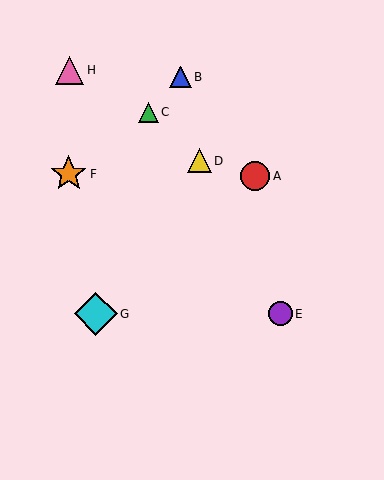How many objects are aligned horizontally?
2 objects (E, G) are aligned horizontally.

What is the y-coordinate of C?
Object C is at y≈112.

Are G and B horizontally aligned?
No, G is at y≈314 and B is at y≈77.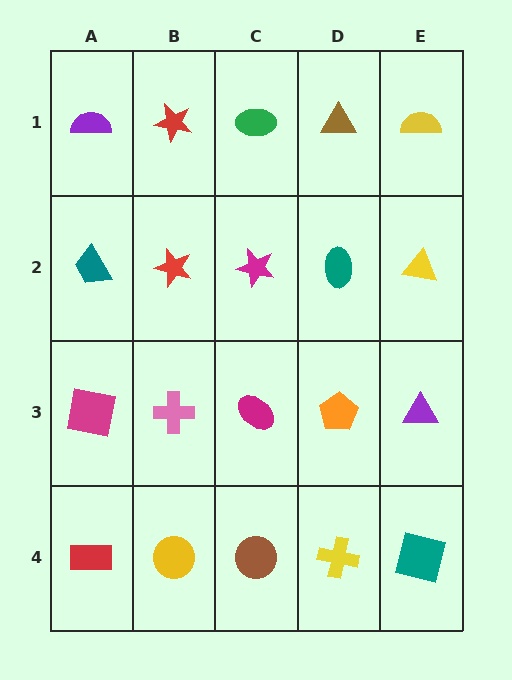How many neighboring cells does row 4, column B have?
3.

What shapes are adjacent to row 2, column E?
A yellow semicircle (row 1, column E), a purple triangle (row 3, column E), a teal ellipse (row 2, column D).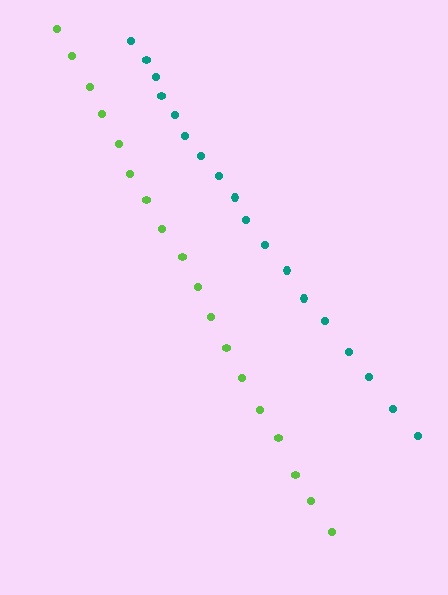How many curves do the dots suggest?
There are 2 distinct paths.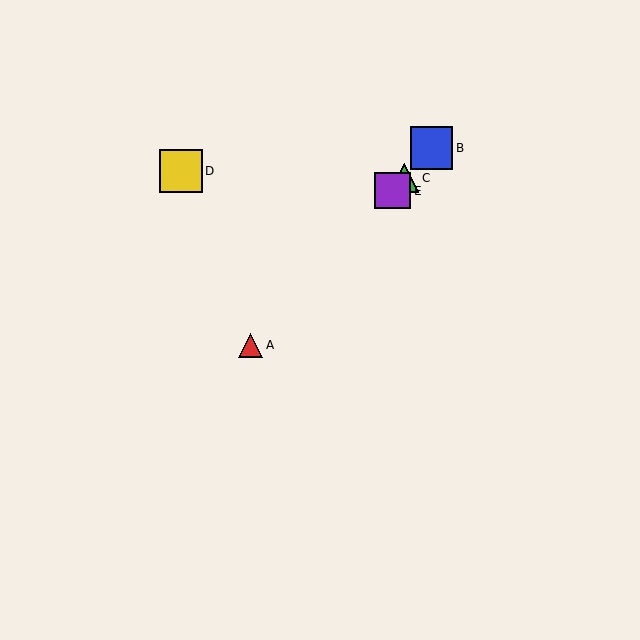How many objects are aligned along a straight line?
4 objects (A, B, C, E) are aligned along a straight line.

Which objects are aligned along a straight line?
Objects A, B, C, E are aligned along a straight line.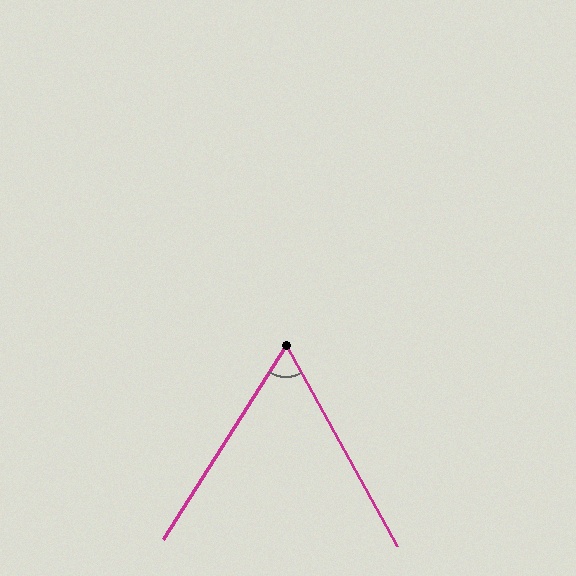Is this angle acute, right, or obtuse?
It is acute.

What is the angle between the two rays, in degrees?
Approximately 61 degrees.